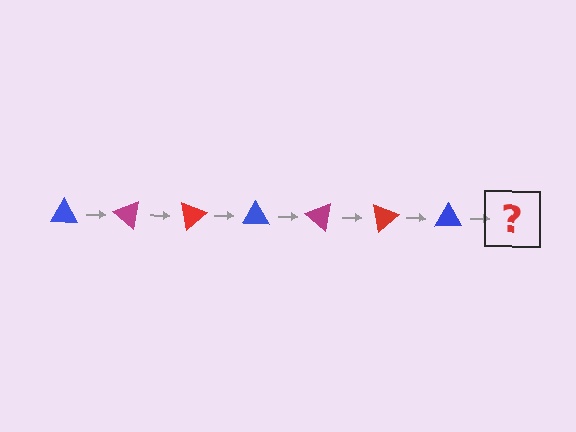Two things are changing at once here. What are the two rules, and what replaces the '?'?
The two rules are that it rotates 40 degrees each step and the color cycles through blue, magenta, and red. The '?' should be a magenta triangle, rotated 280 degrees from the start.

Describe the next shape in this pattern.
It should be a magenta triangle, rotated 280 degrees from the start.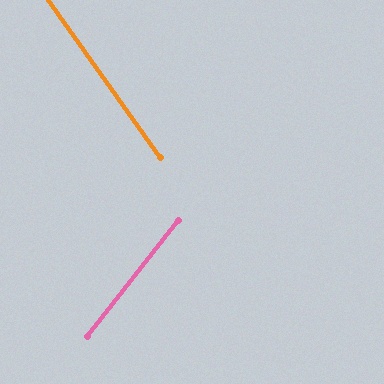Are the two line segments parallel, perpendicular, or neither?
Neither parallel nor perpendicular — they differ by about 73°.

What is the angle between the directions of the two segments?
Approximately 73 degrees.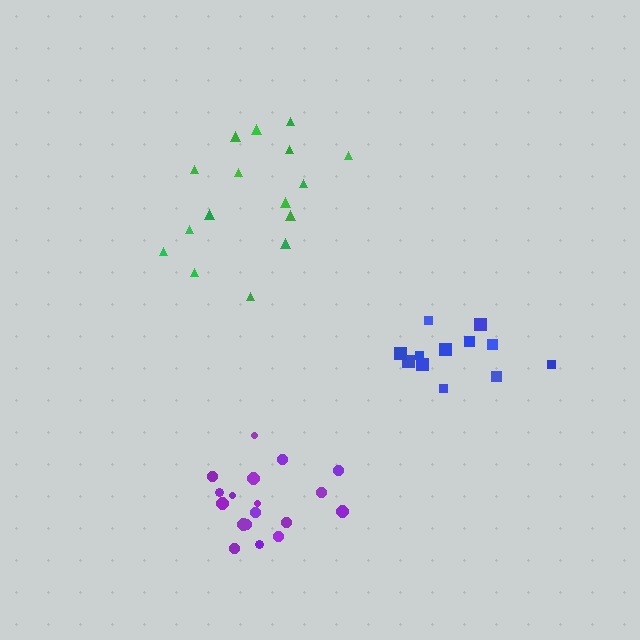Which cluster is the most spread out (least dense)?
Green.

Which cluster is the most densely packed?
Purple.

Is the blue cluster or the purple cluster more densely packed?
Purple.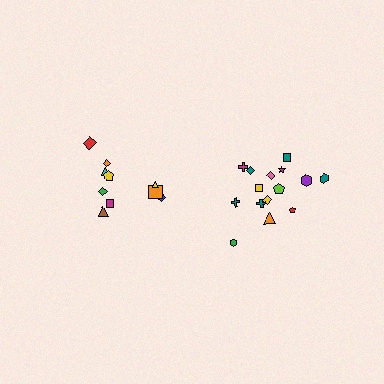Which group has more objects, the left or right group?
The right group.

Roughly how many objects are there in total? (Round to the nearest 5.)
Roughly 25 objects in total.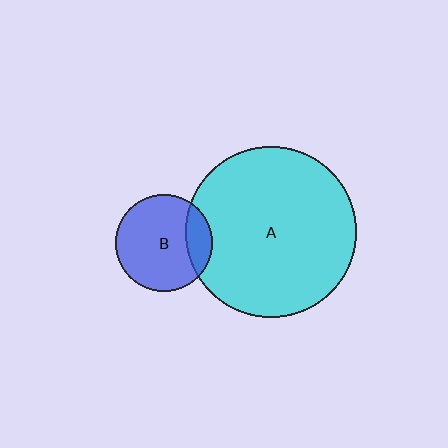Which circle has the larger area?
Circle A (cyan).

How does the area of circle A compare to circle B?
Approximately 3.1 times.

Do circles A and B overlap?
Yes.